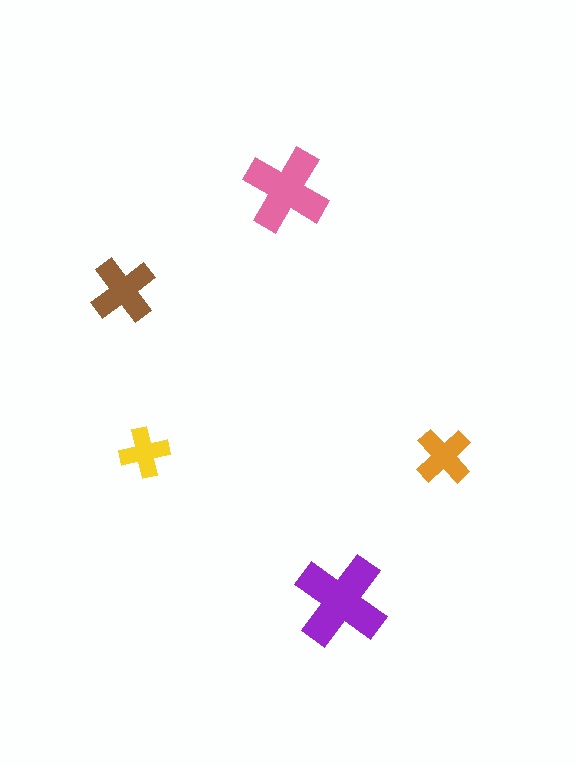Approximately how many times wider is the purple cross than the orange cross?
About 1.5 times wider.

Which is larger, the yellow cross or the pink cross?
The pink one.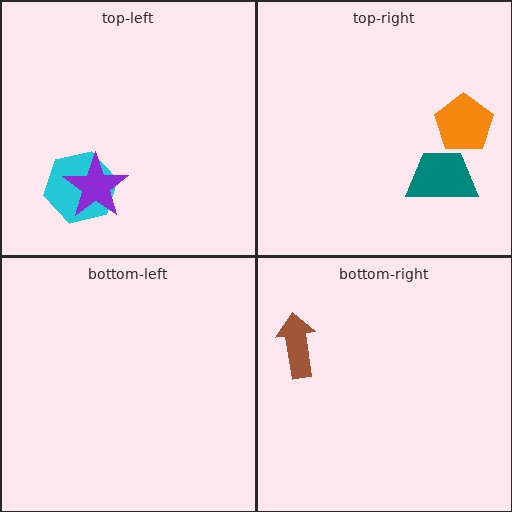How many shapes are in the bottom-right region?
1.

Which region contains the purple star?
The top-left region.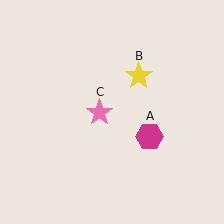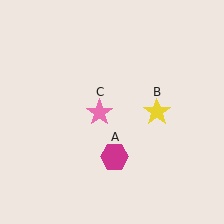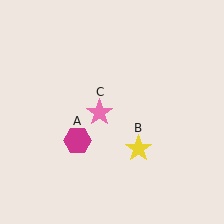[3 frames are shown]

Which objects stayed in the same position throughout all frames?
Pink star (object C) remained stationary.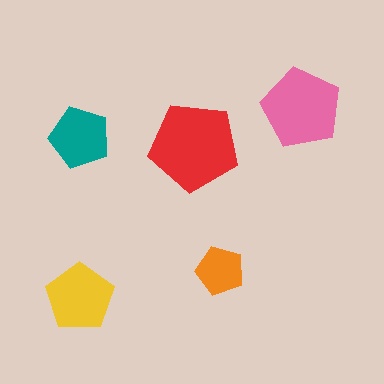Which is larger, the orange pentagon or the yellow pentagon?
The yellow one.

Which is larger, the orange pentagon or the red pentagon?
The red one.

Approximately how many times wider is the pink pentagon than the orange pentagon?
About 1.5 times wider.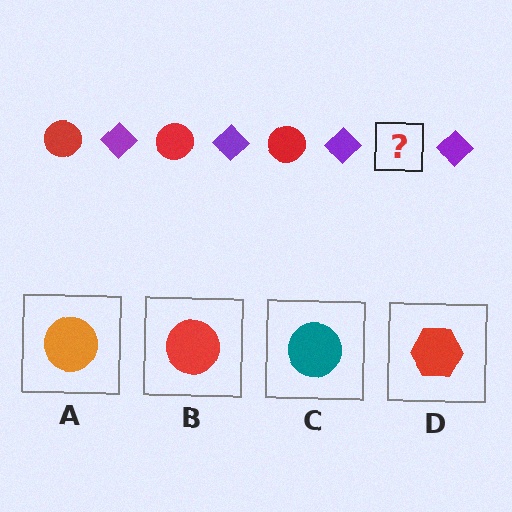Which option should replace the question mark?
Option B.